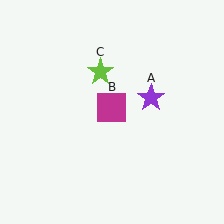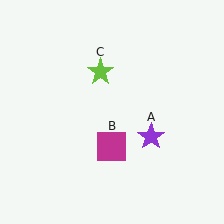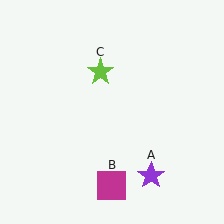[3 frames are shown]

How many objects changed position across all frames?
2 objects changed position: purple star (object A), magenta square (object B).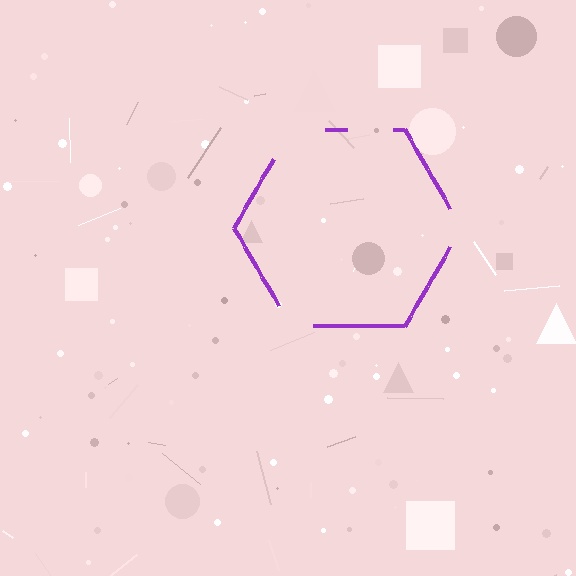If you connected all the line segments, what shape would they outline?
They would outline a hexagon.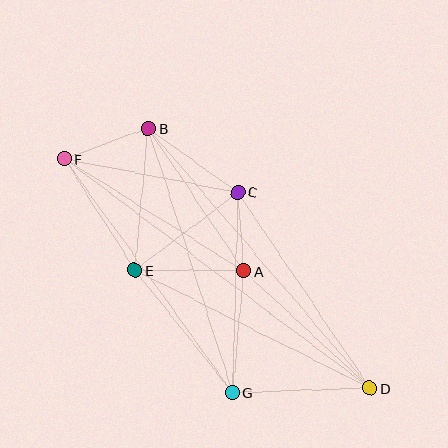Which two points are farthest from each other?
Points D and F are farthest from each other.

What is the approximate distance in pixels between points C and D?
The distance between C and D is approximately 236 pixels.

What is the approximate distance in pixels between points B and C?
The distance between B and C is approximately 110 pixels.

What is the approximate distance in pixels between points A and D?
The distance between A and D is approximately 172 pixels.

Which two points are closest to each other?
Points A and C are closest to each other.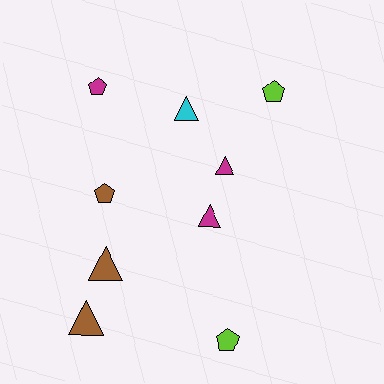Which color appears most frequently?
Brown, with 3 objects.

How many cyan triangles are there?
There is 1 cyan triangle.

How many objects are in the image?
There are 9 objects.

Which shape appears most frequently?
Triangle, with 5 objects.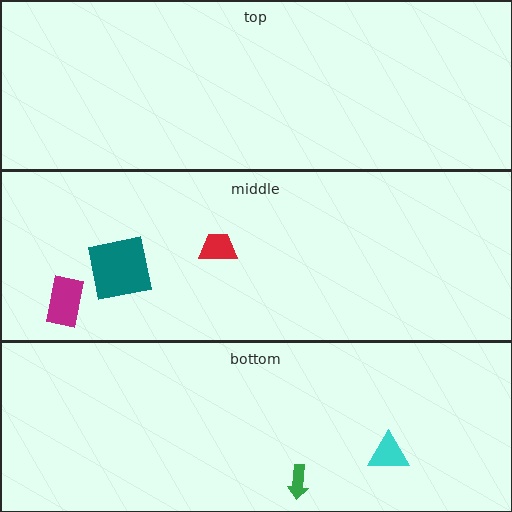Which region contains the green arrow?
The bottom region.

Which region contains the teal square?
The middle region.